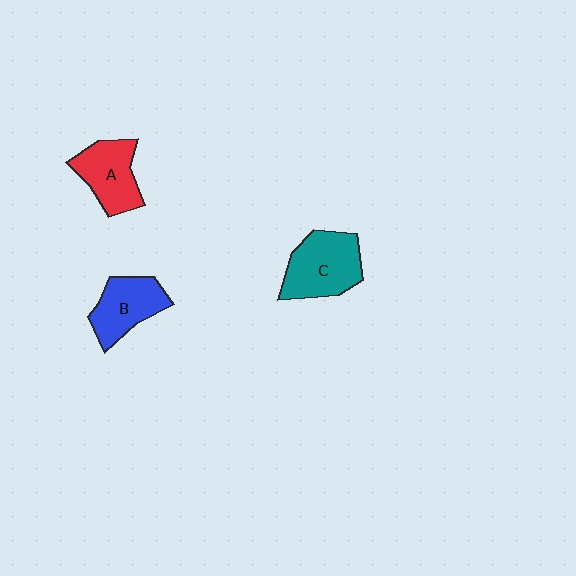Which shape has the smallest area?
Shape B (blue).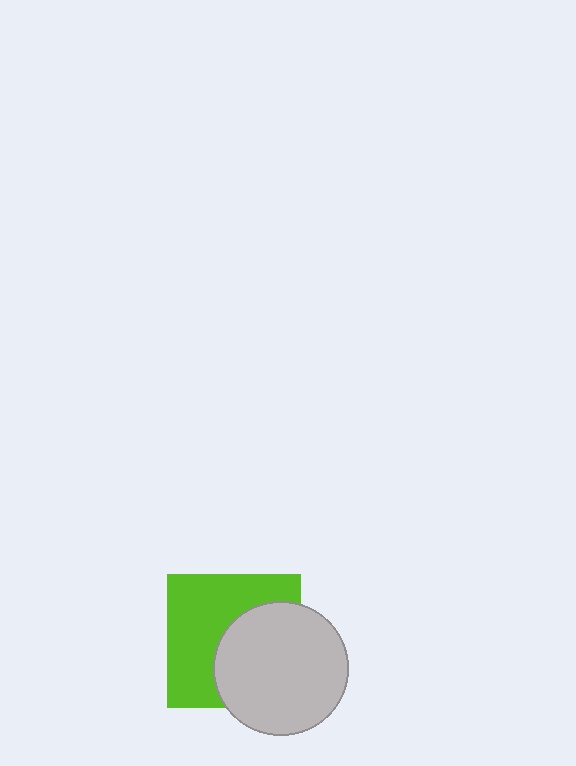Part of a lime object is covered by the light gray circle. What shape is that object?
It is a square.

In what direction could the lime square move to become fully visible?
The lime square could move left. That would shift it out from behind the light gray circle entirely.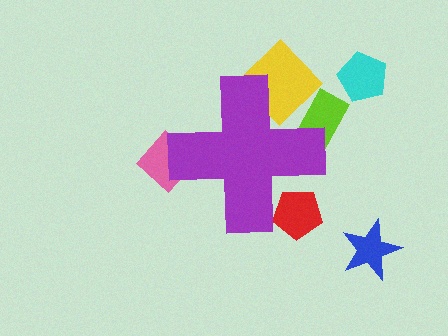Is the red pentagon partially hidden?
Yes, the red pentagon is partially hidden behind the purple cross.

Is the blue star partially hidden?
No, the blue star is fully visible.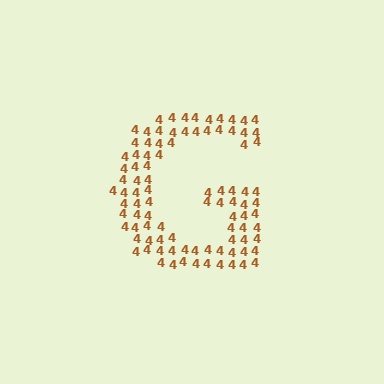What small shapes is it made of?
It is made of small digit 4's.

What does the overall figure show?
The overall figure shows the letter G.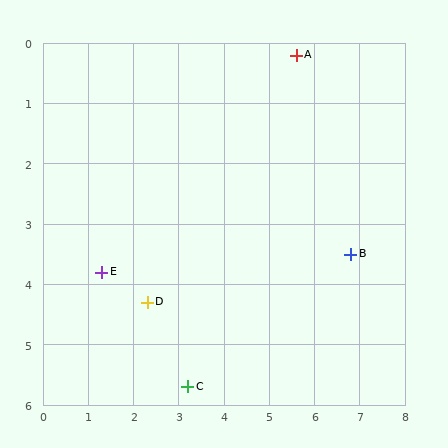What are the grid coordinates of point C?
Point C is at approximately (3.2, 5.7).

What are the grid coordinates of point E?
Point E is at approximately (1.3, 3.8).